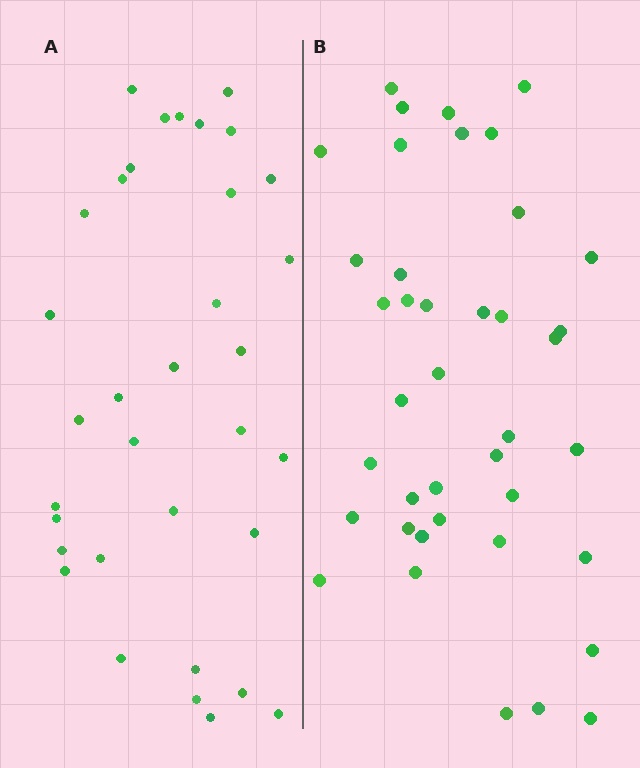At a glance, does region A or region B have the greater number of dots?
Region B (the right region) has more dots.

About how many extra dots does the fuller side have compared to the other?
Region B has about 6 more dots than region A.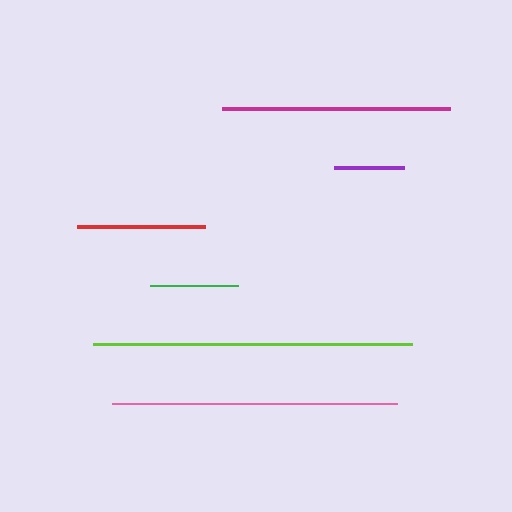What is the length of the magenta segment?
The magenta segment is approximately 229 pixels long.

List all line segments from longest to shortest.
From longest to shortest: lime, pink, magenta, red, green, purple.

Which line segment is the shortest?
The purple line is the shortest at approximately 70 pixels.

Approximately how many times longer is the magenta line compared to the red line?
The magenta line is approximately 1.8 times the length of the red line.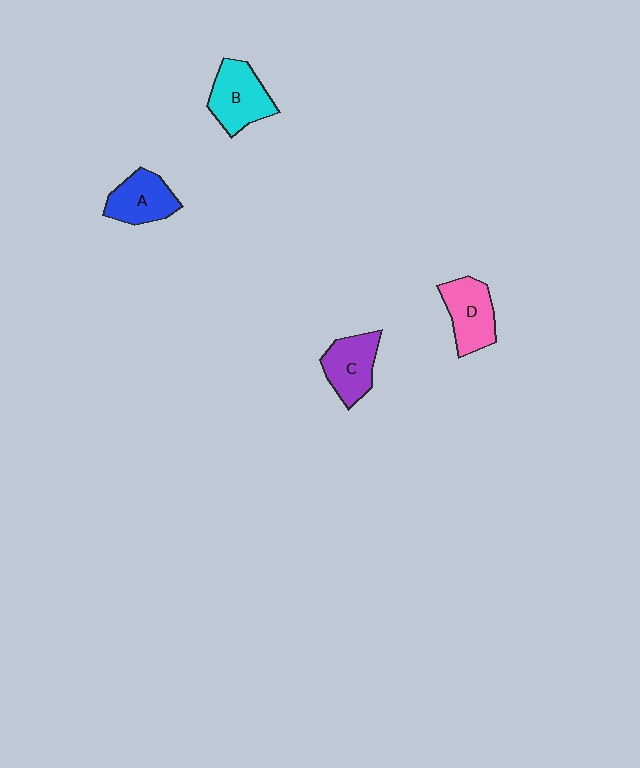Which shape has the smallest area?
Shape A (blue).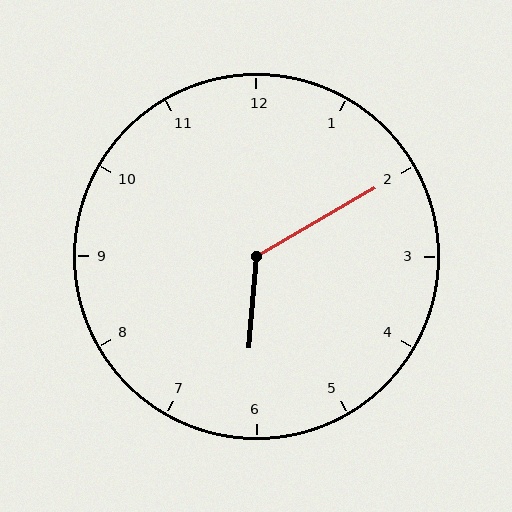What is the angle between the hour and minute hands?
Approximately 125 degrees.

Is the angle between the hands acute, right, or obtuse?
It is obtuse.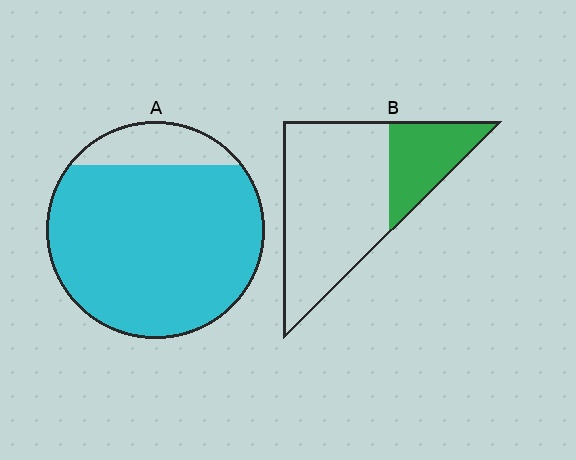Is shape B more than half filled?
No.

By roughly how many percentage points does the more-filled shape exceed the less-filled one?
By roughly 60 percentage points (A over B).